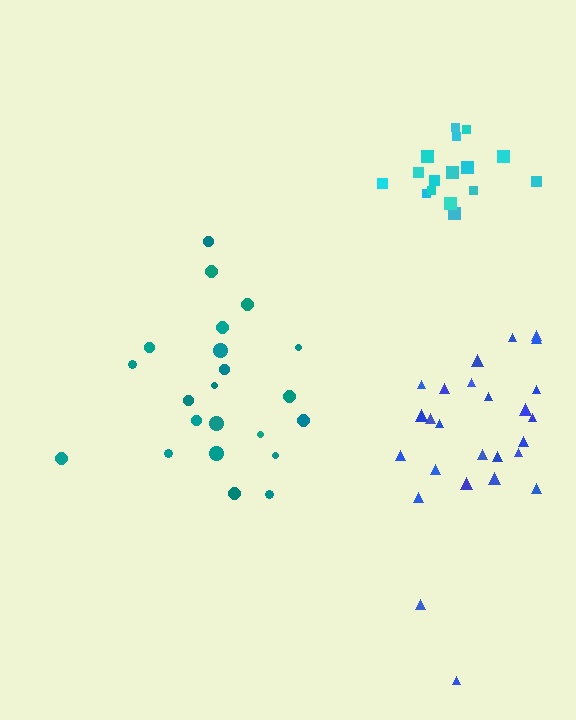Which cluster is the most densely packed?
Cyan.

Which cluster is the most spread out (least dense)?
Teal.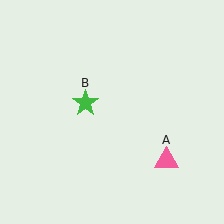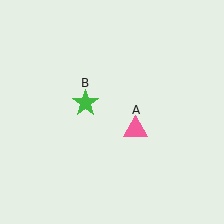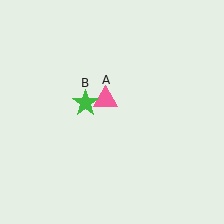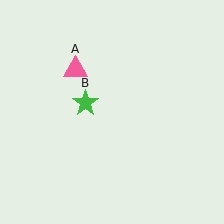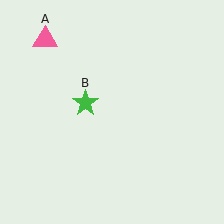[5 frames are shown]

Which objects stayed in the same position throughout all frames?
Green star (object B) remained stationary.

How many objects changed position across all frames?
1 object changed position: pink triangle (object A).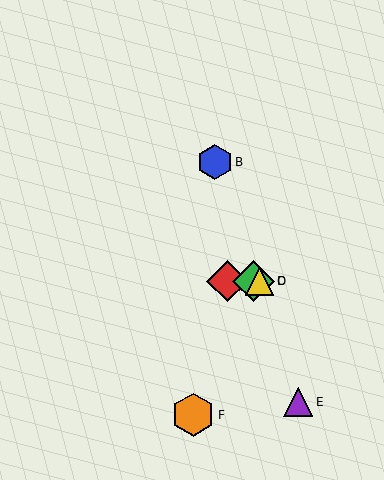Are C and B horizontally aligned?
No, C is at y≈281 and B is at y≈162.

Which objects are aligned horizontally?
Objects A, C, D are aligned horizontally.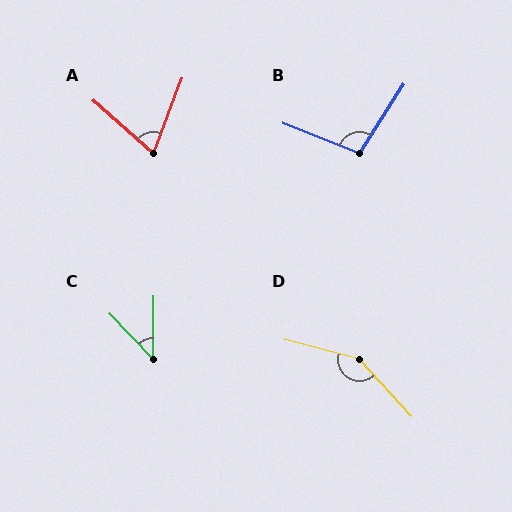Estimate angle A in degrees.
Approximately 69 degrees.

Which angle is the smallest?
C, at approximately 43 degrees.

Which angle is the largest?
D, at approximately 147 degrees.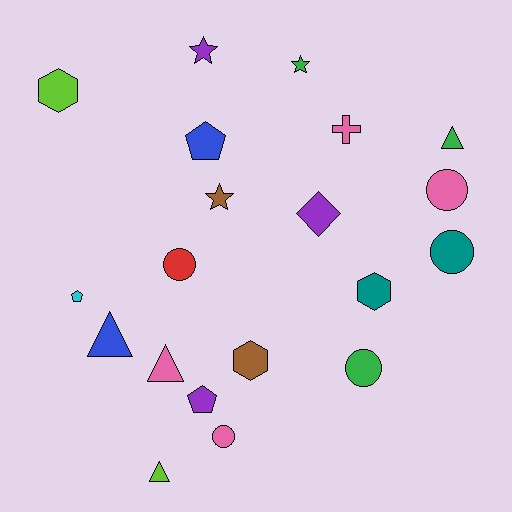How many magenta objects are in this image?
There are no magenta objects.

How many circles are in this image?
There are 5 circles.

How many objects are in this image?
There are 20 objects.